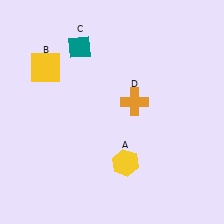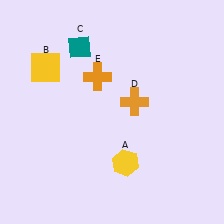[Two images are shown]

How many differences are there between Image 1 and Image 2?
There is 1 difference between the two images.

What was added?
An orange cross (E) was added in Image 2.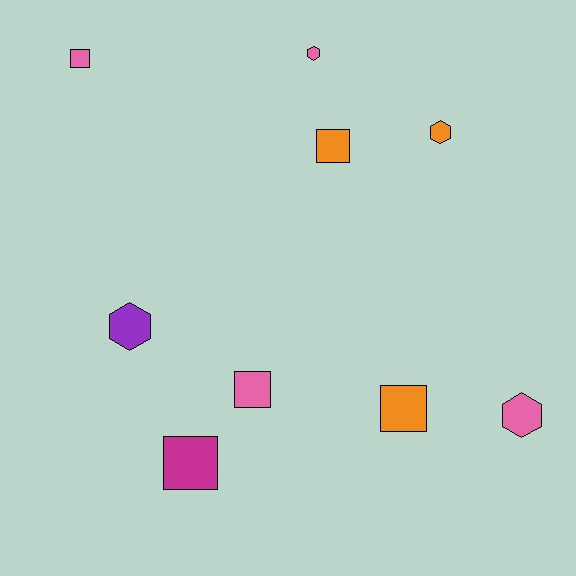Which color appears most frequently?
Pink, with 4 objects.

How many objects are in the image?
There are 9 objects.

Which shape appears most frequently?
Square, with 5 objects.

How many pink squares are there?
There are 2 pink squares.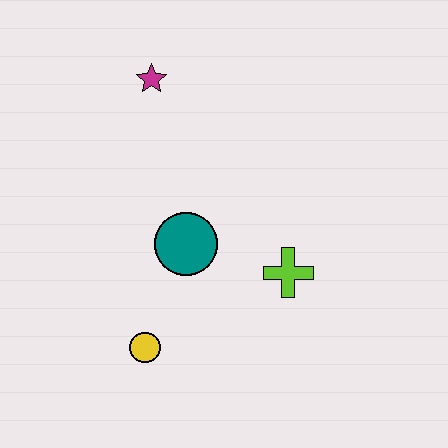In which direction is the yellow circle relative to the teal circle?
The yellow circle is below the teal circle.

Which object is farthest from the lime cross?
The magenta star is farthest from the lime cross.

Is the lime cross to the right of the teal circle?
Yes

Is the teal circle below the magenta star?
Yes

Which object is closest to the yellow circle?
The teal circle is closest to the yellow circle.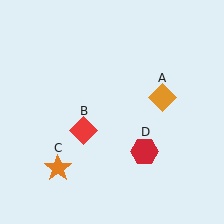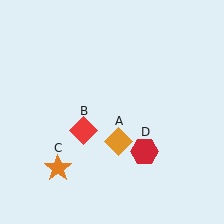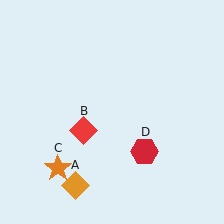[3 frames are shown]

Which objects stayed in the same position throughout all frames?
Red diamond (object B) and orange star (object C) and red hexagon (object D) remained stationary.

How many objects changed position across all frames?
1 object changed position: orange diamond (object A).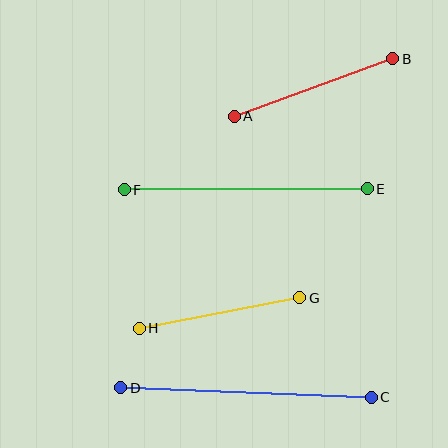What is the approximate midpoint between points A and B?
The midpoint is at approximately (313, 88) pixels.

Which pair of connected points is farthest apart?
Points C and D are farthest apart.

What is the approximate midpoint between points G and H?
The midpoint is at approximately (220, 313) pixels.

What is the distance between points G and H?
The distance is approximately 163 pixels.